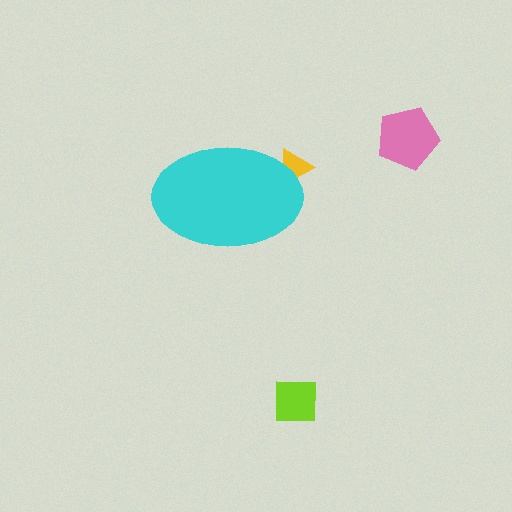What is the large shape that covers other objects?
A cyan ellipse.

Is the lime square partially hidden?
No, the lime square is fully visible.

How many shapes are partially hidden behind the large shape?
1 shape is partially hidden.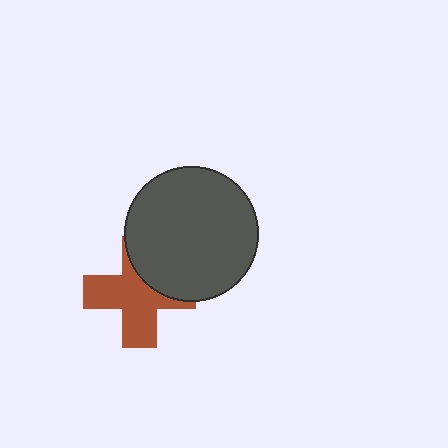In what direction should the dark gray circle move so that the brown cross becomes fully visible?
The dark gray circle should move toward the upper-right. That is the shortest direction to clear the overlap and leave the brown cross fully visible.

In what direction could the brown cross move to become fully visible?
The brown cross could move toward the lower-left. That would shift it out from behind the dark gray circle entirely.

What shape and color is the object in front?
The object in front is a dark gray circle.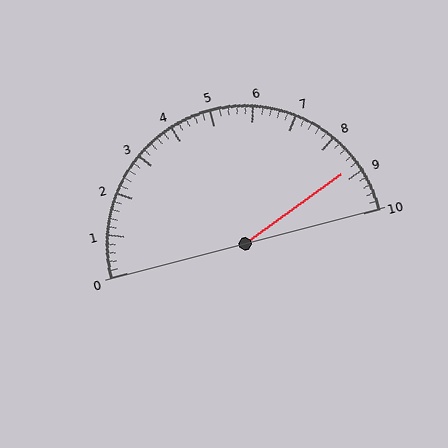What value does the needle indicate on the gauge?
The needle indicates approximately 8.8.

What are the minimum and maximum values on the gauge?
The gauge ranges from 0 to 10.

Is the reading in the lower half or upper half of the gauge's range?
The reading is in the upper half of the range (0 to 10).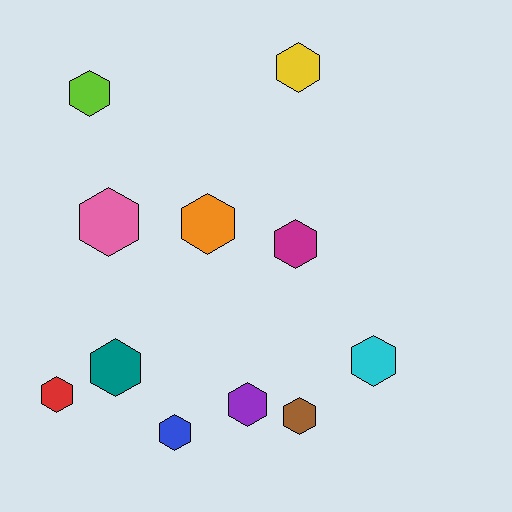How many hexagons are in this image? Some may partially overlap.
There are 11 hexagons.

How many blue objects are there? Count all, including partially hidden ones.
There is 1 blue object.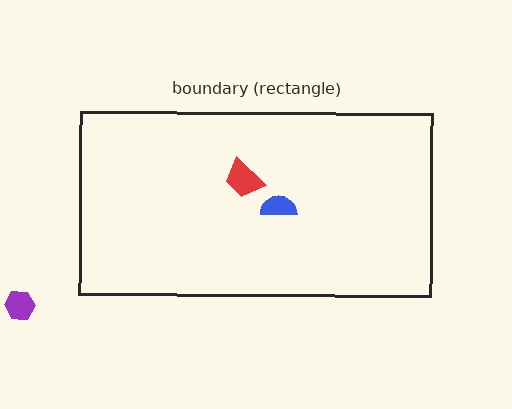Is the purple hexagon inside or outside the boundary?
Outside.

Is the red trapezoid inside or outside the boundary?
Inside.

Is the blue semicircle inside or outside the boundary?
Inside.